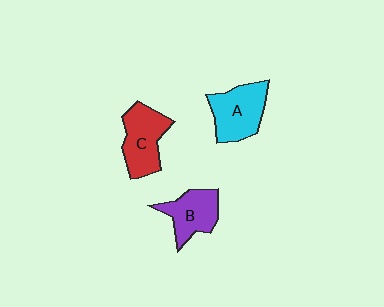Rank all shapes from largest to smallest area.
From largest to smallest: A (cyan), C (red), B (purple).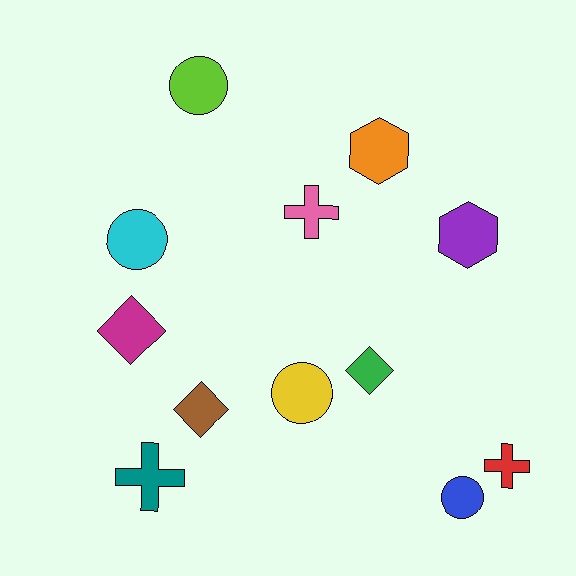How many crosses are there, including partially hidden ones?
There are 3 crosses.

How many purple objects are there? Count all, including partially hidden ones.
There is 1 purple object.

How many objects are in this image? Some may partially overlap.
There are 12 objects.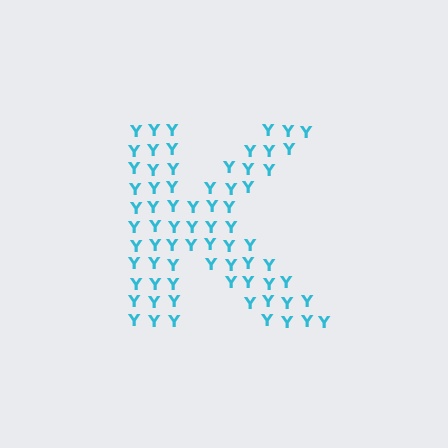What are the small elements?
The small elements are letter Y's.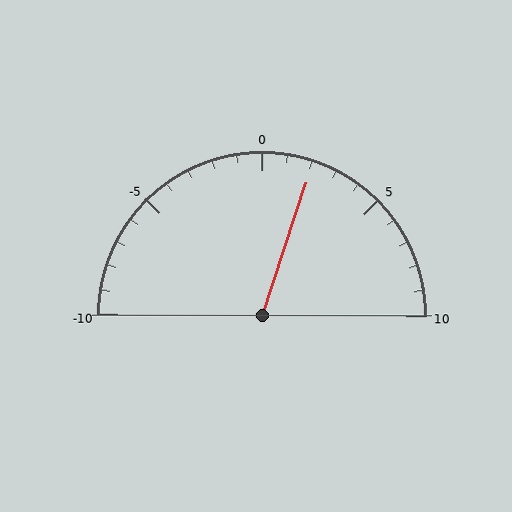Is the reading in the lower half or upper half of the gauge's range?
The reading is in the upper half of the range (-10 to 10).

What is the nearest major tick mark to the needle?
The nearest major tick mark is 0.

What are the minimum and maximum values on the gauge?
The gauge ranges from -10 to 10.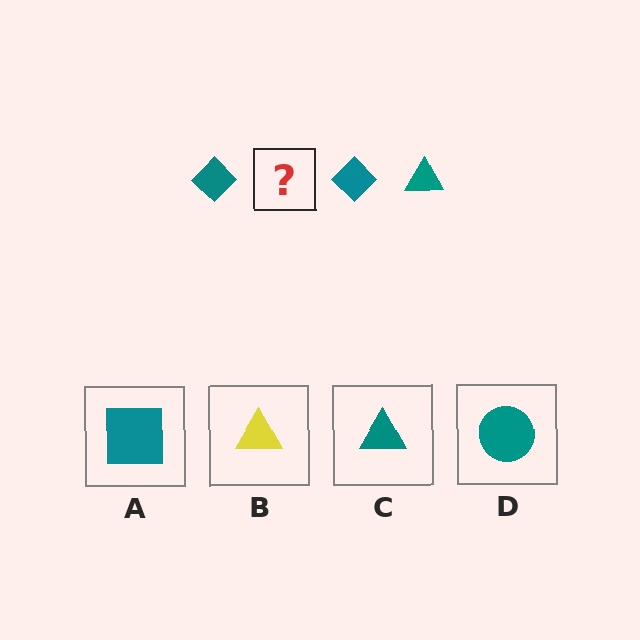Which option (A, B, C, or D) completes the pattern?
C.